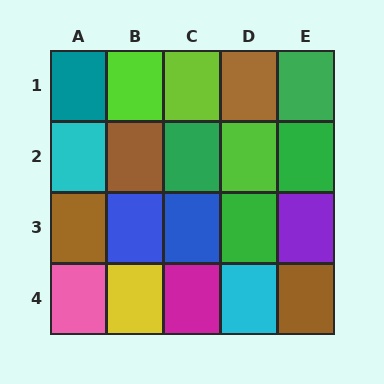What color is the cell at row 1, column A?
Teal.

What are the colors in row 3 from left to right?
Brown, blue, blue, green, purple.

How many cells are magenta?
1 cell is magenta.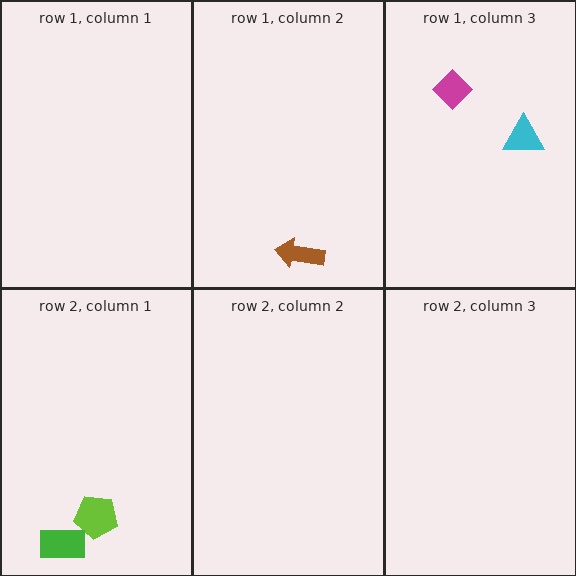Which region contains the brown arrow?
The row 1, column 2 region.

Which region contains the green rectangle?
The row 2, column 1 region.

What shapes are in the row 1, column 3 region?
The magenta diamond, the cyan triangle.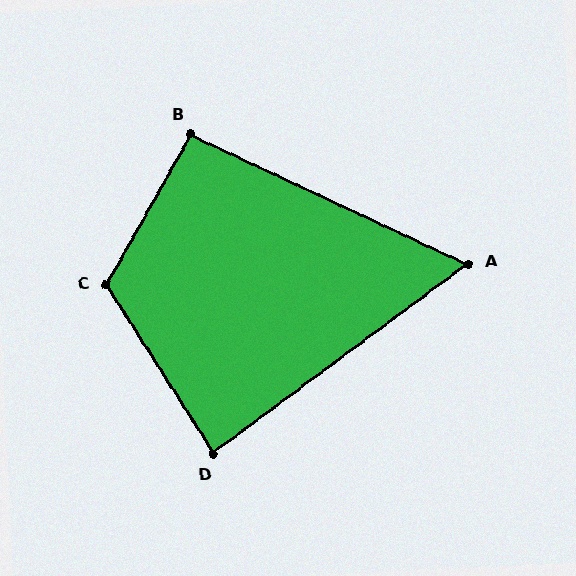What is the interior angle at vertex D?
Approximately 86 degrees (approximately right).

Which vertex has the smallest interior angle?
A, at approximately 62 degrees.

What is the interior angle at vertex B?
Approximately 94 degrees (approximately right).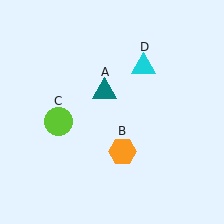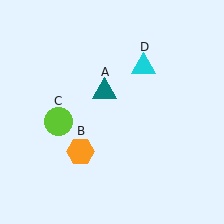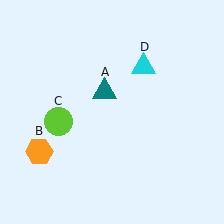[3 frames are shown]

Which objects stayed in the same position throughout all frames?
Teal triangle (object A) and lime circle (object C) and cyan triangle (object D) remained stationary.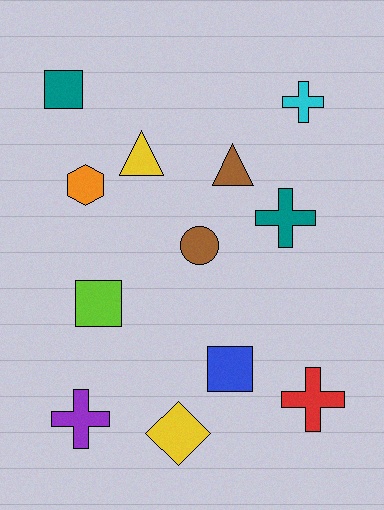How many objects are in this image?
There are 12 objects.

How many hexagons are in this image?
There is 1 hexagon.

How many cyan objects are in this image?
There is 1 cyan object.